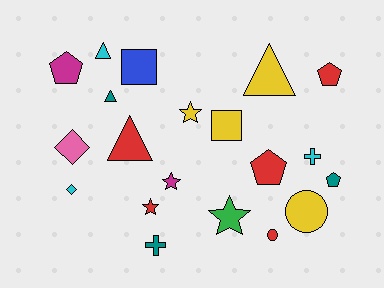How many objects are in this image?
There are 20 objects.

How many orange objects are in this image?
There are no orange objects.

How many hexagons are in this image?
There are no hexagons.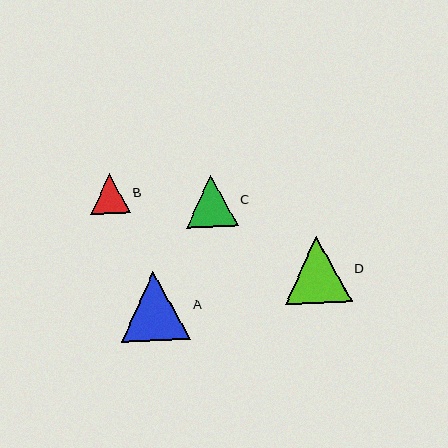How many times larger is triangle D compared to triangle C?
Triangle D is approximately 1.3 times the size of triangle C.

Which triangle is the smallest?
Triangle B is the smallest with a size of approximately 40 pixels.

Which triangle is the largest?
Triangle A is the largest with a size of approximately 70 pixels.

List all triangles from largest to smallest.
From largest to smallest: A, D, C, B.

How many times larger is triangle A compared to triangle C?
Triangle A is approximately 1.3 times the size of triangle C.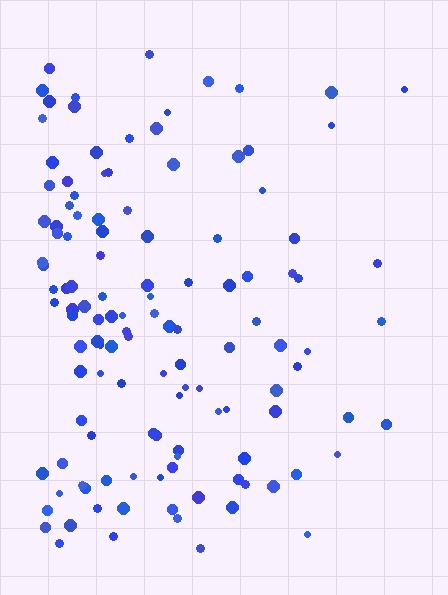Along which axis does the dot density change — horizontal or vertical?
Horizontal.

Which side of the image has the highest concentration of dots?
The left.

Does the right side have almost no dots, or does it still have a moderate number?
Still a moderate number, just noticeably fewer than the left.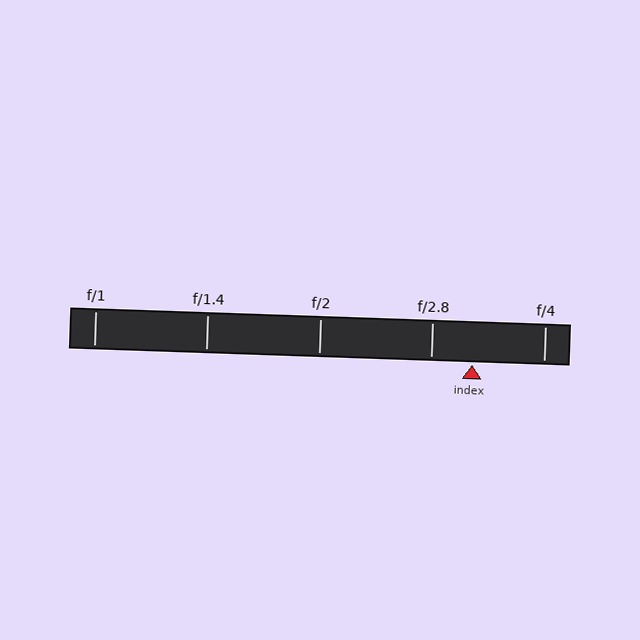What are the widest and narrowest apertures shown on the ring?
The widest aperture shown is f/1 and the narrowest is f/4.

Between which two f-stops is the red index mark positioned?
The index mark is between f/2.8 and f/4.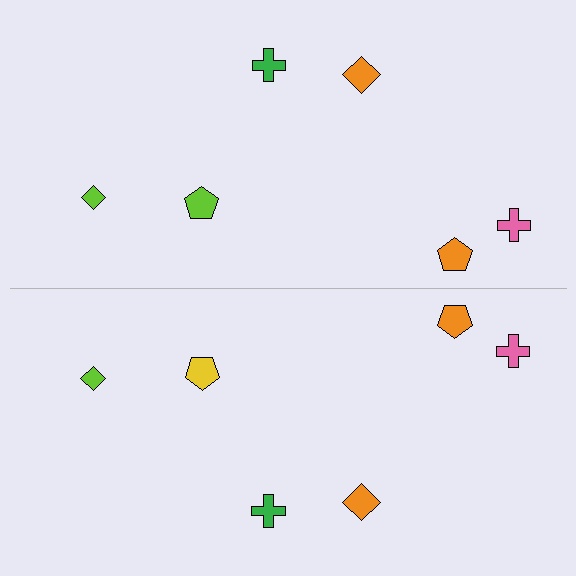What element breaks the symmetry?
The yellow pentagon on the bottom side breaks the symmetry — its mirror counterpart is lime.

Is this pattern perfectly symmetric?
No, the pattern is not perfectly symmetric. The yellow pentagon on the bottom side breaks the symmetry — its mirror counterpart is lime.